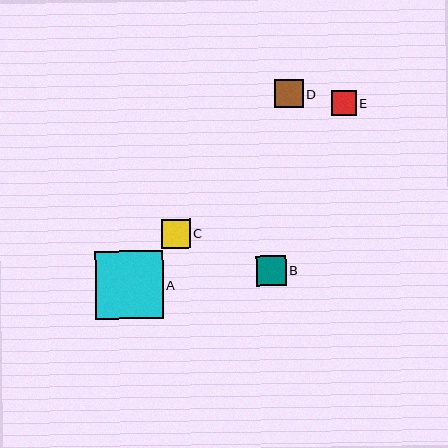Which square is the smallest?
Square E is the smallest with a size of approximately 25 pixels.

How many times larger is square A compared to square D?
Square A is approximately 2.4 times the size of square D.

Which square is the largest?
Square A is the largest with a size of approximately 68 pixels.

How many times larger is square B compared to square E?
Square B is approximately 1.2 times the size of square E.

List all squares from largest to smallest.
From largest to smallest: A, B, C, D, E.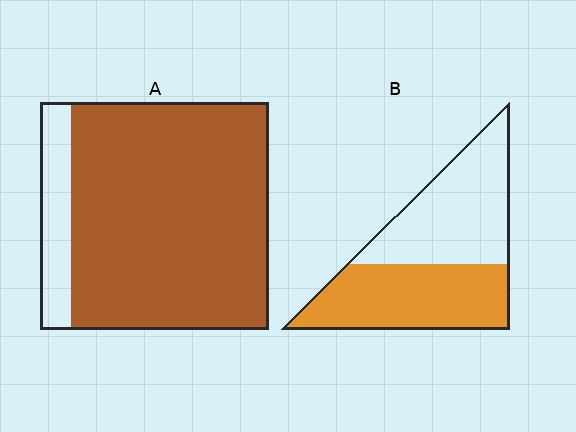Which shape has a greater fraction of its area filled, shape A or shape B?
Shape A.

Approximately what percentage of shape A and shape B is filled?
A is approximately 85% and B is approximately 50%.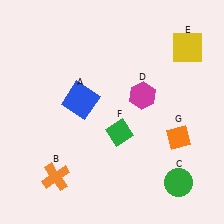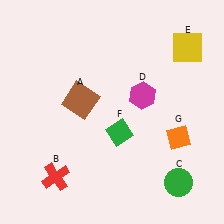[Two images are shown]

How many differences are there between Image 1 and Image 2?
There are 2 differences between the two images.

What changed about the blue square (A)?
In Image 1, A is blue. In Image 2, it changed to brown.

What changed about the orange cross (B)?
In Image 1, B is orange. In Image 2, it changed to red.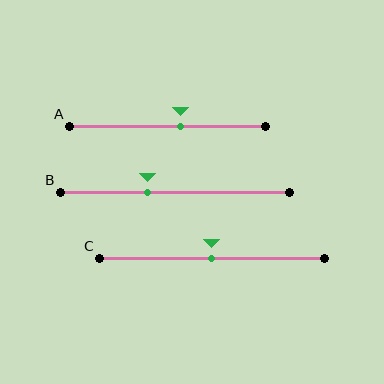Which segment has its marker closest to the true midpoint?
Segment C has its marker closest to the true midpoint.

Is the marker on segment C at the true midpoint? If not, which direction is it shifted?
Yes, the marker on segment C is at the true midpoint.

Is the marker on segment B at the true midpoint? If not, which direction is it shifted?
No, the marker on segment B is shifted to the left by about 12% of the segment length.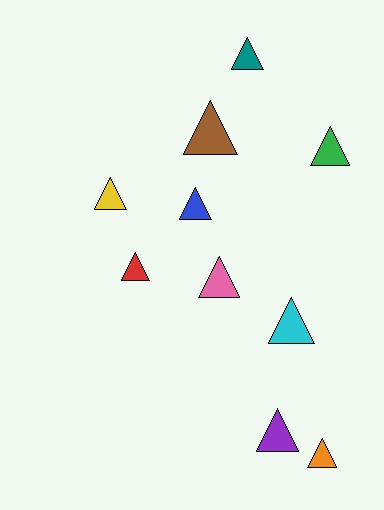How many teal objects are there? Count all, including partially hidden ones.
There is 1 teal object.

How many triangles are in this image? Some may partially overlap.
There are 10 triangles.